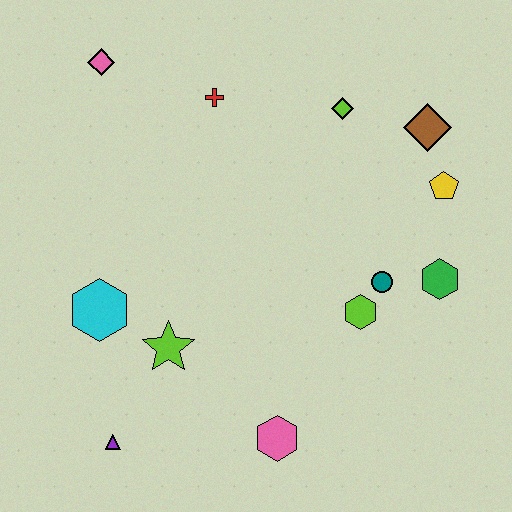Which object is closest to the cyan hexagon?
The lime star is closest to the cyan hexagon.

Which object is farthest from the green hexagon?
The pink diamond is farthest from the green hexagon.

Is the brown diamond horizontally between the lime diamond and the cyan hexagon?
No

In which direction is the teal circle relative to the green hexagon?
The teal circle is to the left of the green hexagon.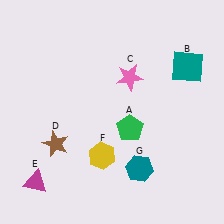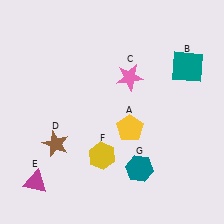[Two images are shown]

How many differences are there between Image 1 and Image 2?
There is 1 difference between the two images.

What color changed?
The pentagon (A) changed from green in Image 1 to yellow in Image 2.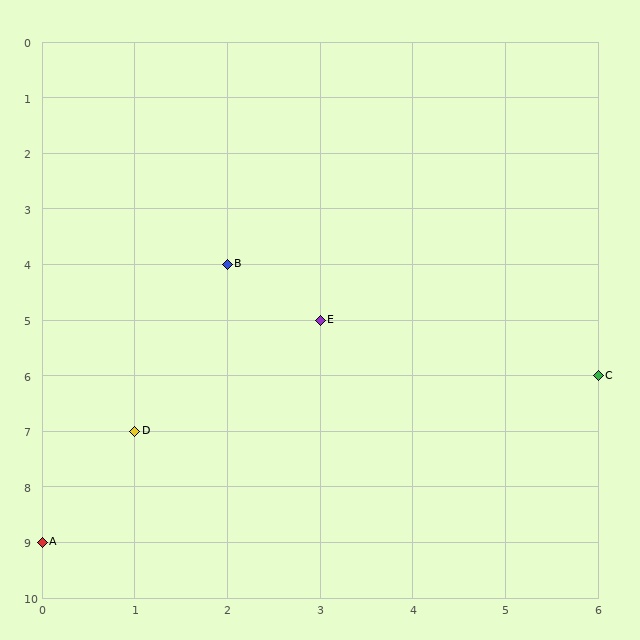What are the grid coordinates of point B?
Point B is at grid coordinates (2, 4).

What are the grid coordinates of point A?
Point A is at grid coordinates (0, 9).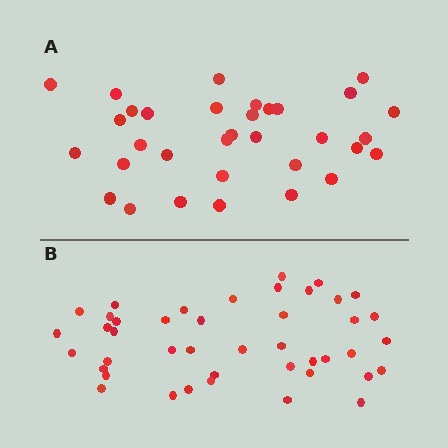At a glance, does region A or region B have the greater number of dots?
Region B (the bottom region) has more dots.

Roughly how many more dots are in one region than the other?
Region B has roughly 10 or so more dots than region A.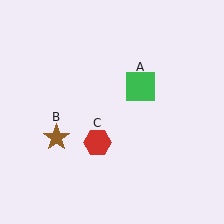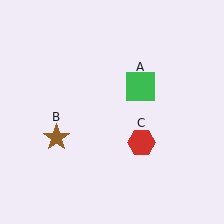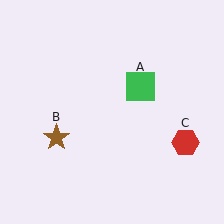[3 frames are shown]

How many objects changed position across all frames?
1 object changed position: red hexagon (object C).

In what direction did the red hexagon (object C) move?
The red hexagon (object C) moved right.